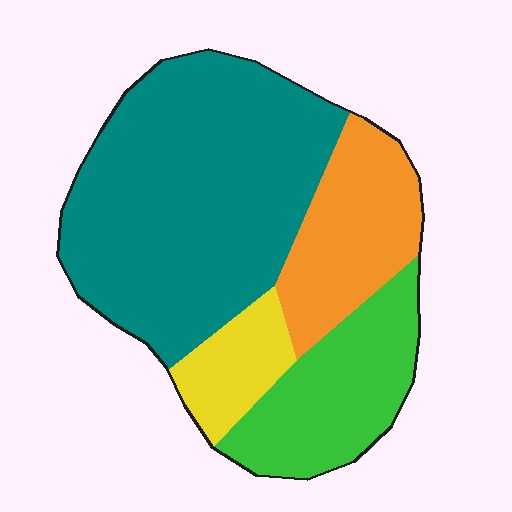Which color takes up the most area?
Teal, at roughly 50%.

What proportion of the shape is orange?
Orange takes up about one fifth (1/5) of the shape.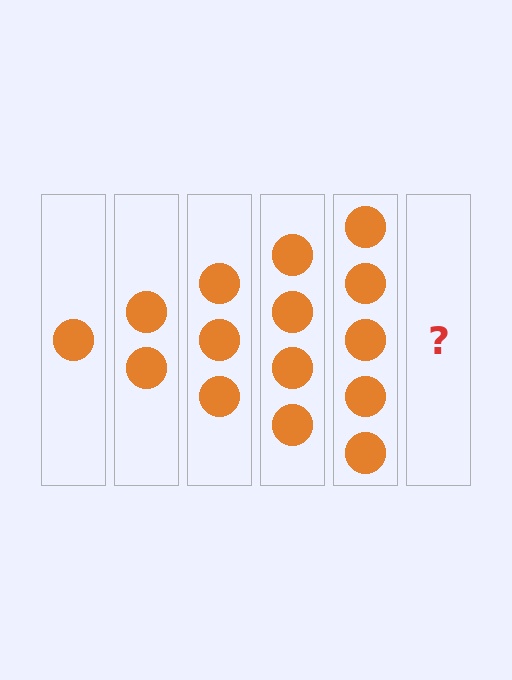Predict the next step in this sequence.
The next step is 6 circles.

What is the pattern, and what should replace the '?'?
The pattern is that each step adds one more circle. The '?' should be 6 circles.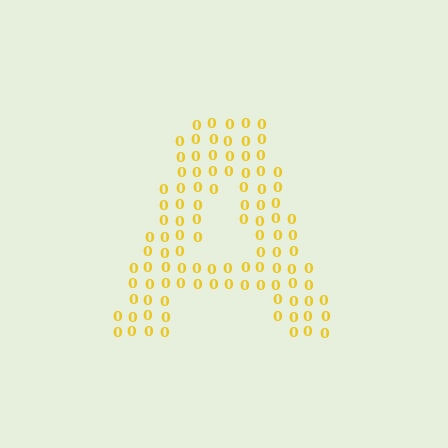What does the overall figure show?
The overall figure shows the letter A.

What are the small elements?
The small elements are digit 0's.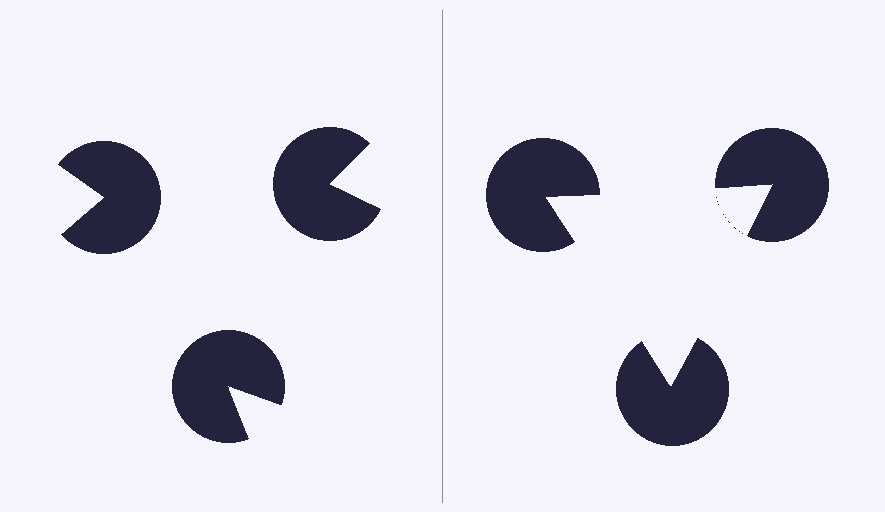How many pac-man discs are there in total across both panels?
6 — 3 on each side.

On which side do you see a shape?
An illusory triangle appears on the right side. On the left side the wedge cuts are rotated, so no coherent shape forms.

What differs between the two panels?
The pac-man discs are positioned identically on both sides; only the wedge orientations differ. On the right they align to a triangle; on the left they are misaligned.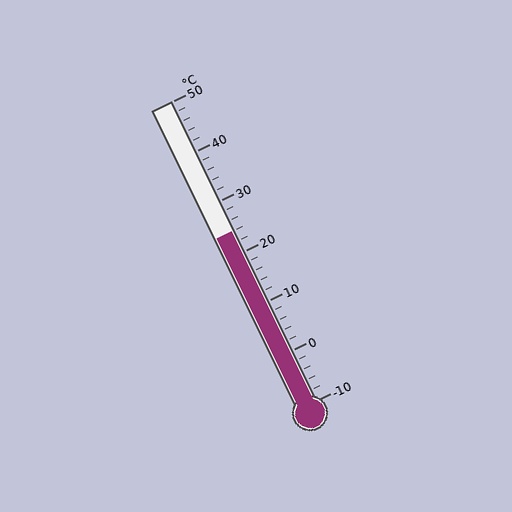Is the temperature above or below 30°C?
The temperature is below 30°C.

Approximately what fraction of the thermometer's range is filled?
The thermometer is filled to approximately 55% of its range.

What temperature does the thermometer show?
The thermometer shows approximately 24°C.